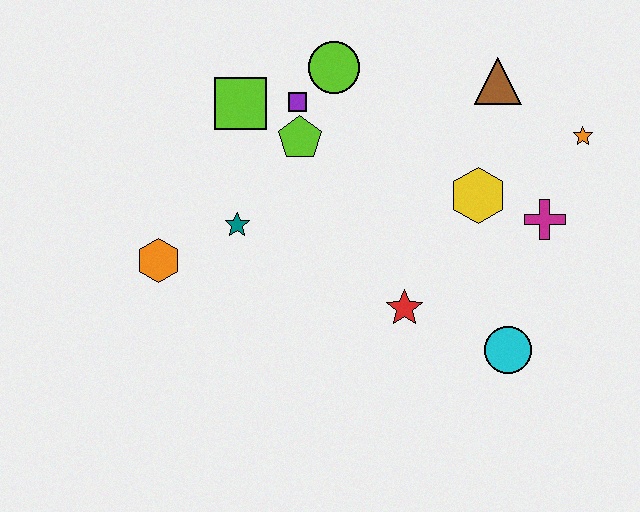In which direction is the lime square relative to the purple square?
The lime square is to the left of the purple square.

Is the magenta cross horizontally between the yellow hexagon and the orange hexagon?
No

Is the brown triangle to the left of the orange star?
Yes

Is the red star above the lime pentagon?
No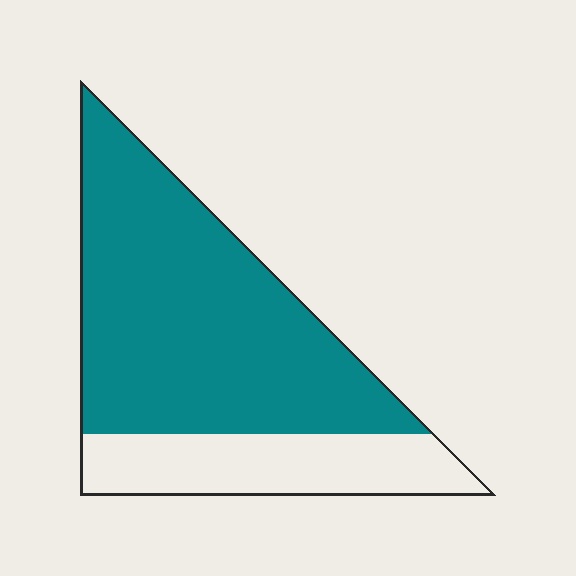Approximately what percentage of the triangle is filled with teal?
Approximately 70%.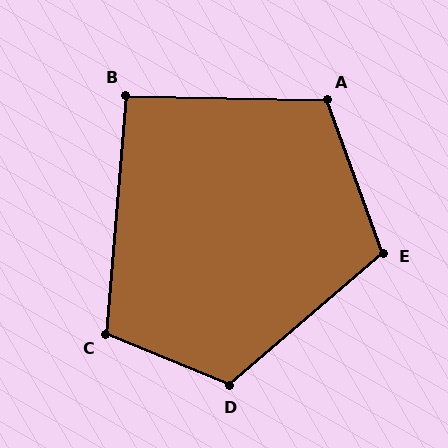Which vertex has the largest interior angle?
D, at approximately 117 degrees.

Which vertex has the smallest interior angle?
B, at approximately 94 degrees.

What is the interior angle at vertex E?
Approximately 111 degrees (obtuse).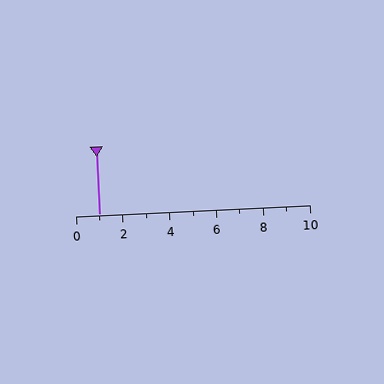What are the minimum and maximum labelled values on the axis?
The axis runs from 0 to 10.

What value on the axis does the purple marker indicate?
The marker indicates approximately 1.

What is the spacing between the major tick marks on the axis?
The major ticks are spaced 2 apart.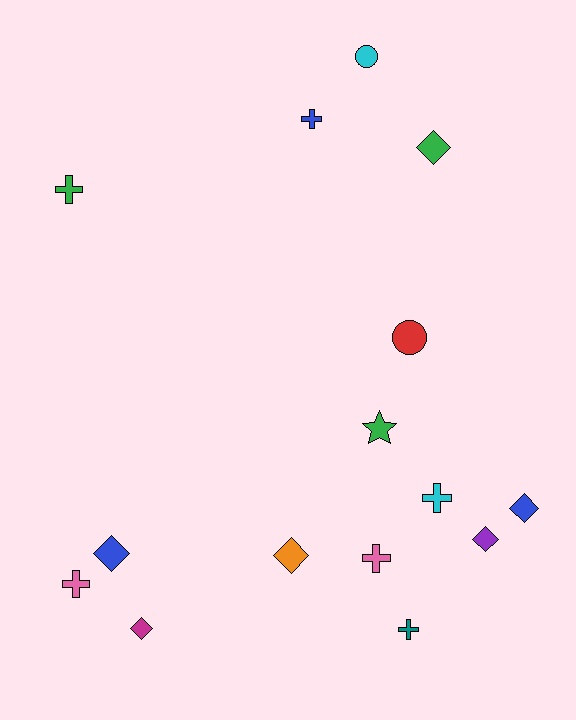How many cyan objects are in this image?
There are 2 cyan objects.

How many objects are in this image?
There are 15 objects.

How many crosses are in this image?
There are 6 crosses.